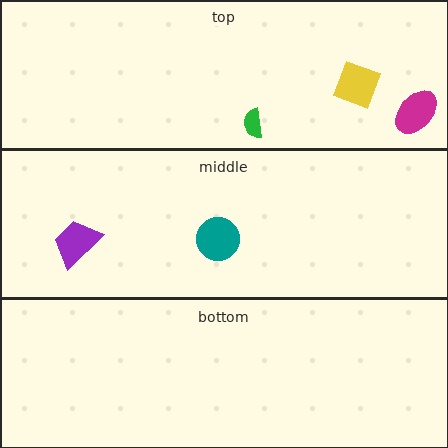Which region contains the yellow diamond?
The top region.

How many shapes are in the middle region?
2.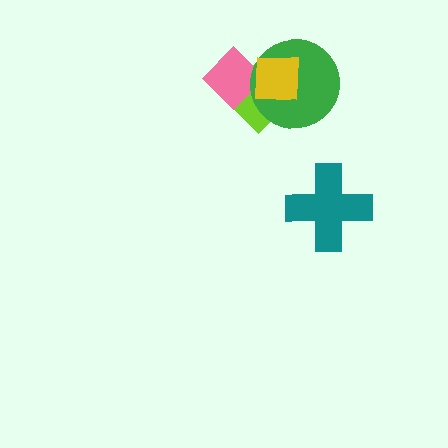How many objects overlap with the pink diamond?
3 objects overlap with the pink diamond.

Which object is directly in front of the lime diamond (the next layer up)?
The pink diamond is directly in front of the lime diamond.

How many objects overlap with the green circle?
3 objects overlap with the green circle.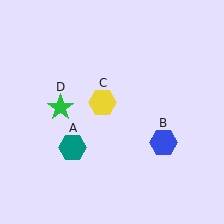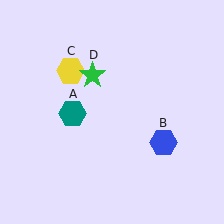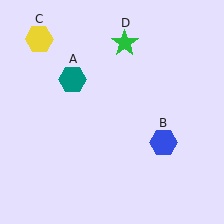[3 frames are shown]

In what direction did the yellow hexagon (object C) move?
The yellow hexagon (object C) moved up and to the left.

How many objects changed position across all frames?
3 objects changed position: teal hexagon (object A), yellow hexagon (object C), green star (object D).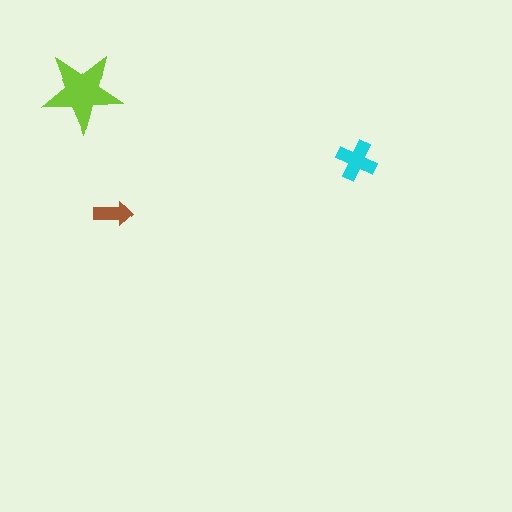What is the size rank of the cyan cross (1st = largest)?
2nd.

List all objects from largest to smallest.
The lime star, the cyan cross, the brown arrow.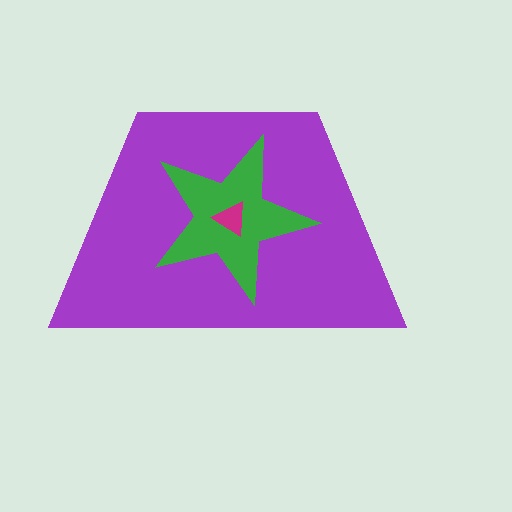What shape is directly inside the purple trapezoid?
The green star.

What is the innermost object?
The magenta triangle.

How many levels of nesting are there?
3.